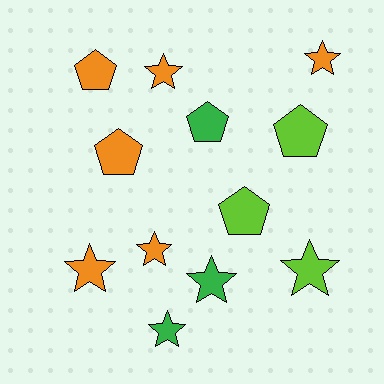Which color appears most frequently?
Orange, with 6 objects.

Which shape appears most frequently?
Star, with 7 objects.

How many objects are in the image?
There are 12 objects.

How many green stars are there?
There are 2 green stars.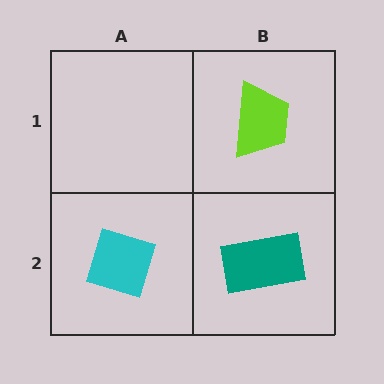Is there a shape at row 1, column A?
No, that cell is empty.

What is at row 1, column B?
A lime trapezoid.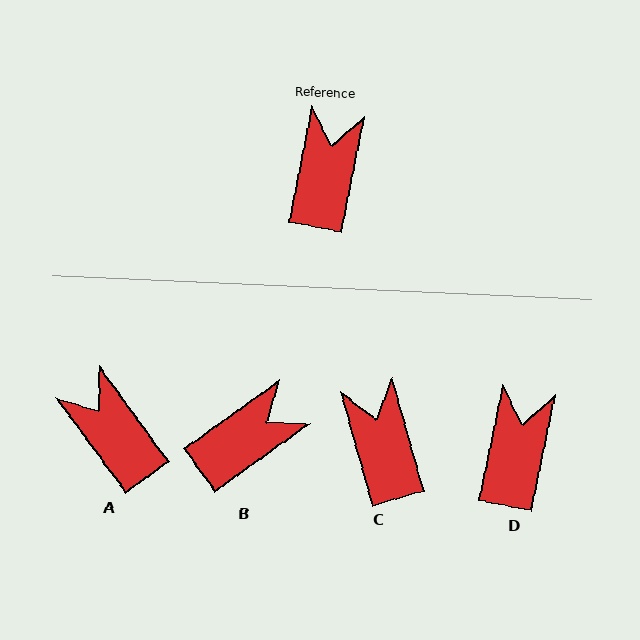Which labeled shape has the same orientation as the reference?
D.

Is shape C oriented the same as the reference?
No, it is off by about 27 degrees.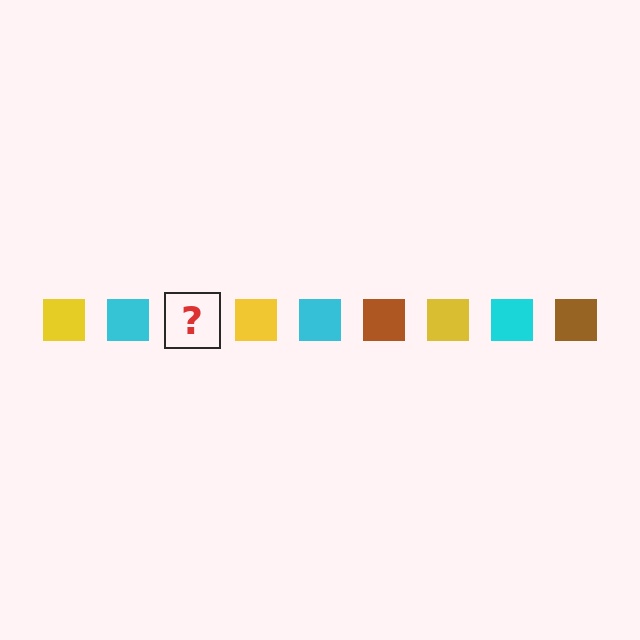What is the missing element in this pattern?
The missing element is a brown square.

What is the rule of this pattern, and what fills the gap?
The rule is that the pattern cycles through yellow, cyan, brown squares. The gap should be filled with a brown square.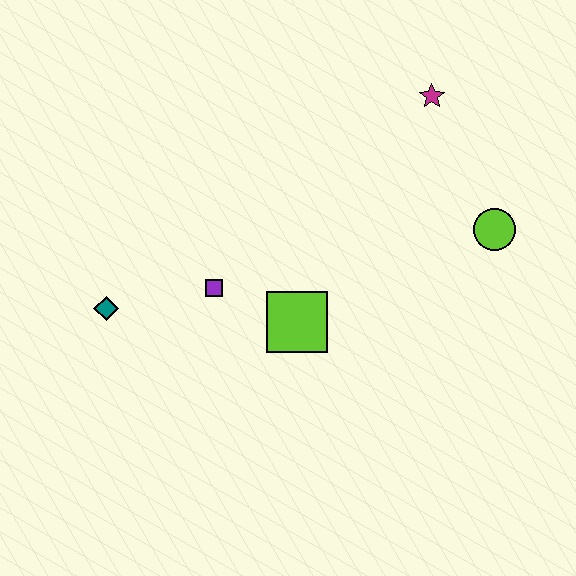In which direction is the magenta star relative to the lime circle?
The magenta star is above the lime circle.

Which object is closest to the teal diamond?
The purple square is closest to the teal diamond.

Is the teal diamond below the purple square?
Yes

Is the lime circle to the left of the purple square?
No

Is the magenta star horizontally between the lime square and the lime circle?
Yes